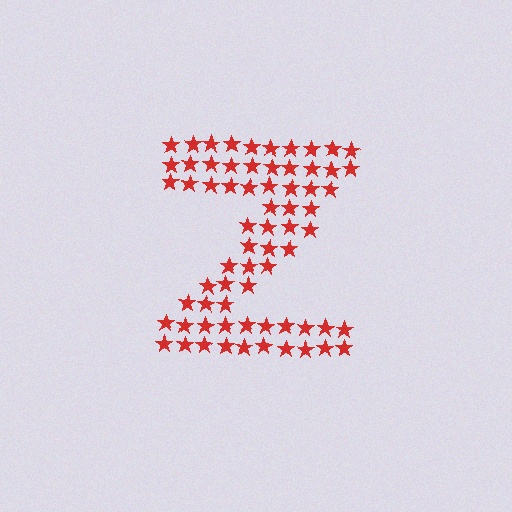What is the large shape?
The large shape is the letter Z.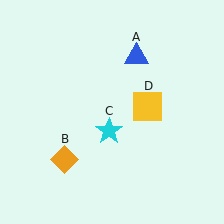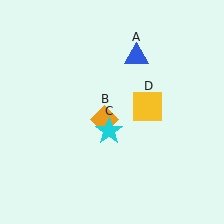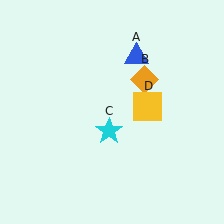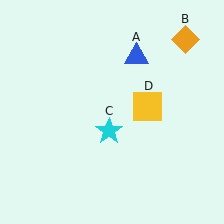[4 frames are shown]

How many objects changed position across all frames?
1 object changed position: orange diamond (object B).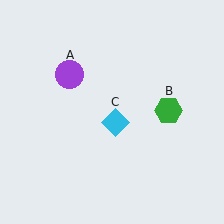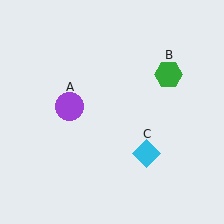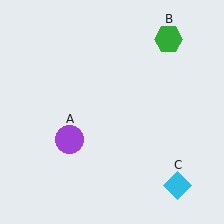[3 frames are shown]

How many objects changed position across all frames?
3 objects changed position: purple circle (object A), green hexagon (object B), cyan diamond (object C).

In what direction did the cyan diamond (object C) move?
The cyan diamond (object C) moved down and to the right.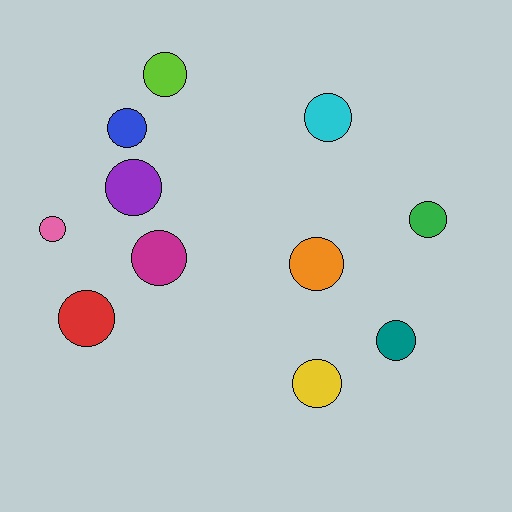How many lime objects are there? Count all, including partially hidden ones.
There is 1 lime object.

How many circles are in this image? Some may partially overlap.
There are 11 circles.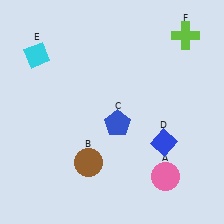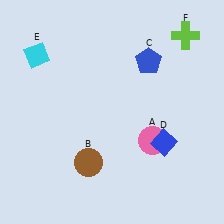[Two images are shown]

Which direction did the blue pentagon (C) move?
The blue pentagon (C) moved up.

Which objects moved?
The objects that moved are: the pink circle (A), the blue pentagon (C).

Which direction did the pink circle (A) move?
The pink circle (A) moved up.